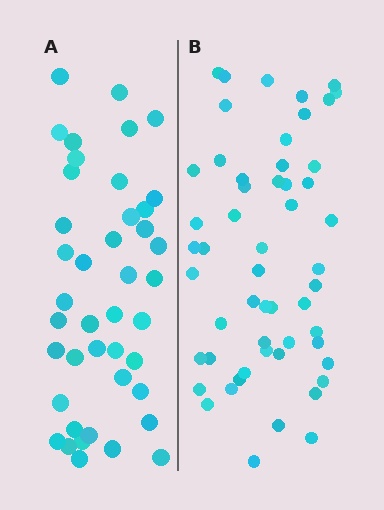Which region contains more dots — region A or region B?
Region B (the right region) has more dots.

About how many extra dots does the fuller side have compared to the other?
Region B has roughly 12 or so more dots than region A.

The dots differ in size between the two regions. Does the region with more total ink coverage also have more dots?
No. Region A has more total ink coverage because its dots are larger, but region B actually contains more individual dots. Total area can be misleading — the number of items is what matters here.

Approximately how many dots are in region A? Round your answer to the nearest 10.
About 40 dots. (The exact count is 42, which rounds to 40.)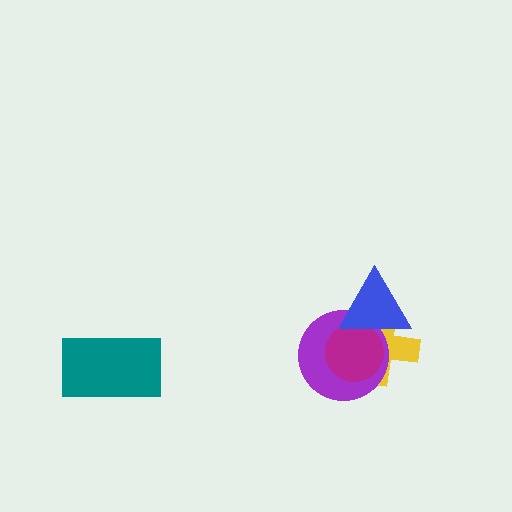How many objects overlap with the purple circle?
3 objects overlap with the purple circle.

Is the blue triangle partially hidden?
No, no other shape covers it.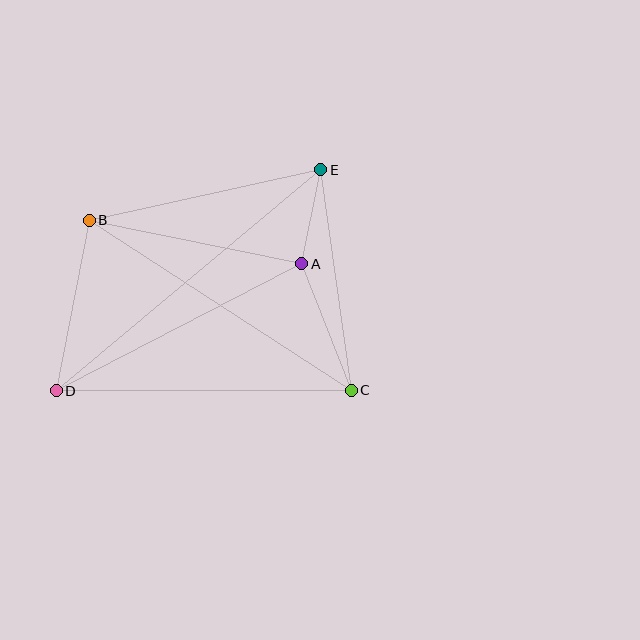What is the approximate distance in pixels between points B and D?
The distance between B and D is approximately 173 pixels.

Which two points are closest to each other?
Points A and E are closest to each other.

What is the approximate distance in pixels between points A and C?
The distance between A and C is approximately 136 pixels.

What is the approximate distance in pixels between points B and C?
The distance between B and C is approximately 312 pixels.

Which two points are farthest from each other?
Points D and E are farthest from each other.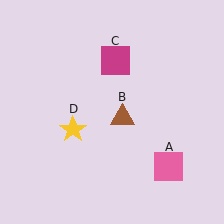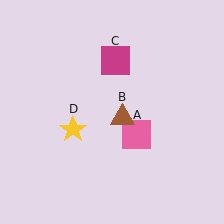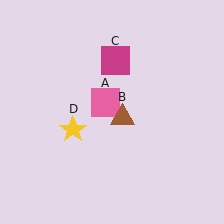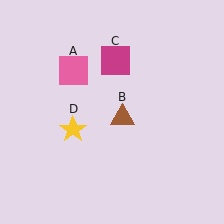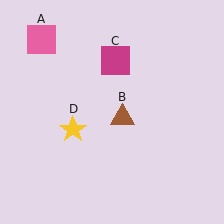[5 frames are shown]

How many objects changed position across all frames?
1 object changed position: pink square (object A).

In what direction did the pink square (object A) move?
The pink square (object A) moved up and to the left.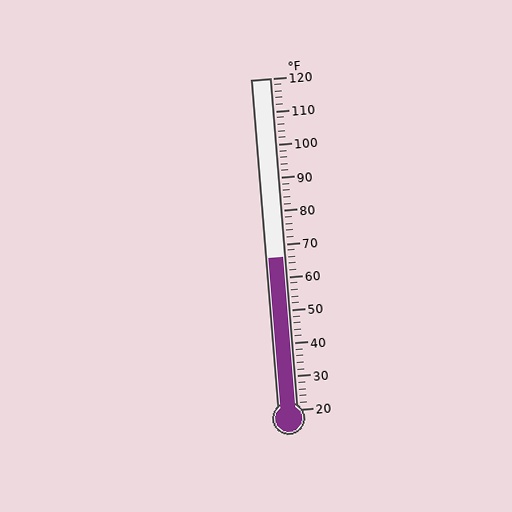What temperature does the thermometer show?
The thermometer shows approximately 66°F.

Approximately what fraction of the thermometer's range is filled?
The thermometer is filled to approximately 45% of its range.